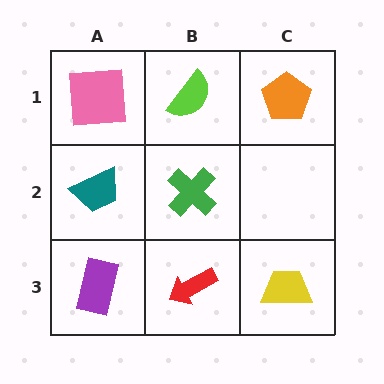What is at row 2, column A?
A teal trapezoid.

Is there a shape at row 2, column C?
No, that cell is empty.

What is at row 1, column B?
A lime semicircle.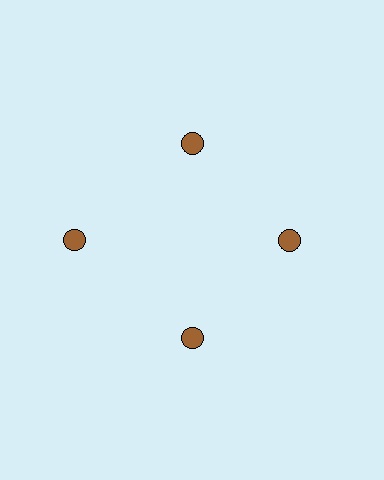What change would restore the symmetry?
The symmetry would be restored by moving it inward, back onto the ring so that all 4 circles sit at equal angles and equal distance from the center.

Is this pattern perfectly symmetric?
No. The 4 brown circles are arranged in a ring, but one element near the 9 o'clock position is pushed outward from the center, breaking the 4-fold rotational symmetry.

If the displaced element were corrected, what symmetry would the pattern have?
It would have 4-fold rotational symmetry — the pattern would map onto itself every 90 degrees.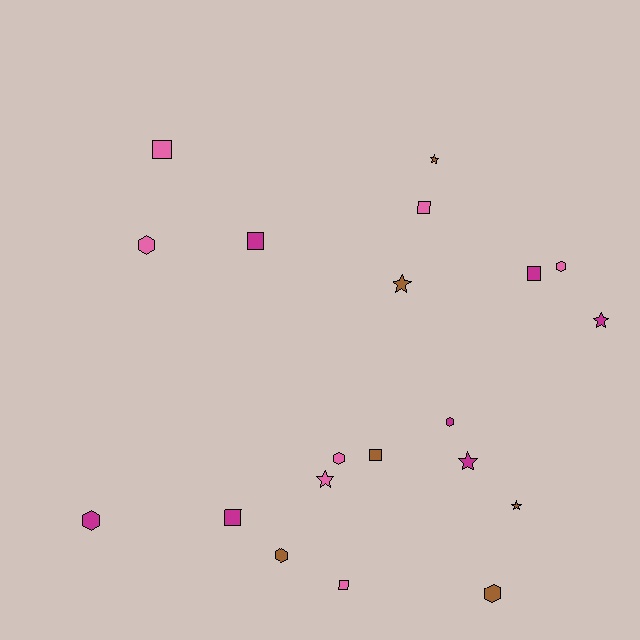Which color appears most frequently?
Magenta, with 7 objects.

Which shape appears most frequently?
Square, with 7 objects.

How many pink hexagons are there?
There are 3 pink hexagons.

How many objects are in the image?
There are 20 objects.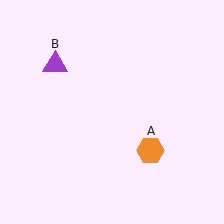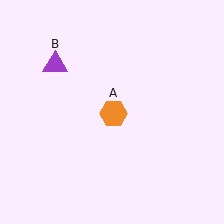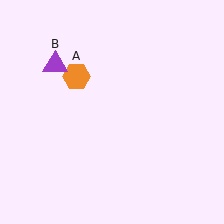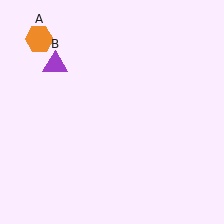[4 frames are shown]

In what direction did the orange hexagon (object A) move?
The orange hexagon (object A) moved up and to the left.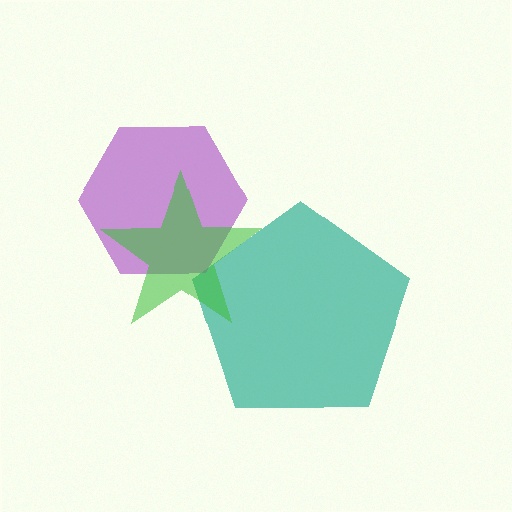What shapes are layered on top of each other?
The layered shapes are: a teal pentagon, a purple hexagon, a green star.